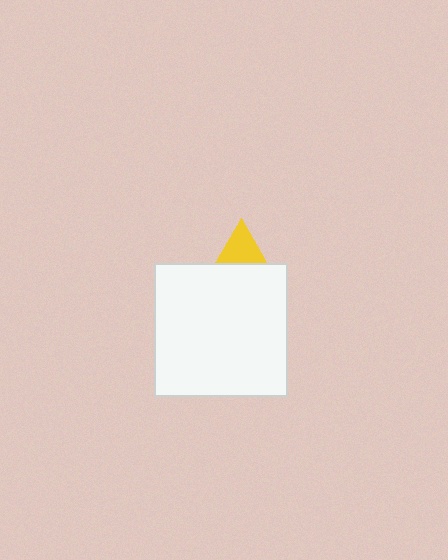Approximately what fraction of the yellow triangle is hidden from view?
Roughly 67% of the yellow triangle is hidden behind the white square.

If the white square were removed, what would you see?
You would see the complete yellow triangle.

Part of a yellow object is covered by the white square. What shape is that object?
It is a triangle.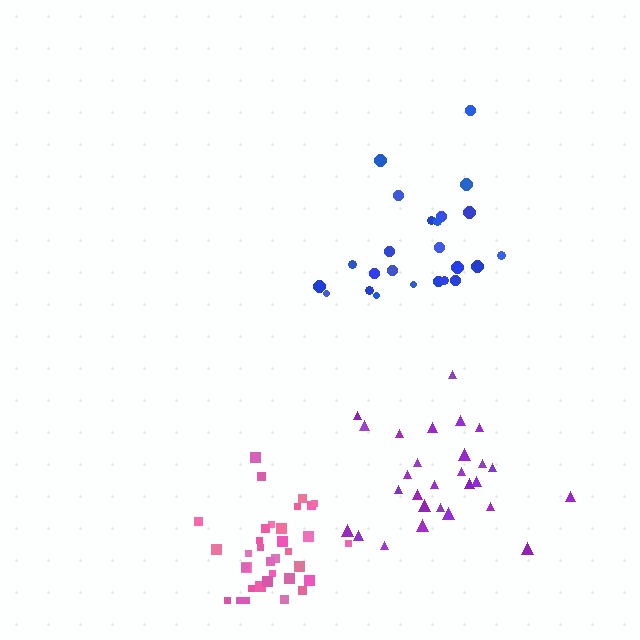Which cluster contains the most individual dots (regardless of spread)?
Pink (35).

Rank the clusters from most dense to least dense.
pink, purple, blue.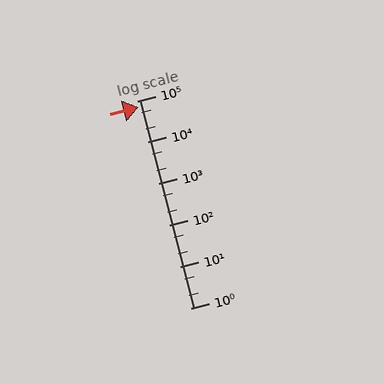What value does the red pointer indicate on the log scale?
The pointer indicates approximately 69000.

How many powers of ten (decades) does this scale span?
The scale spans 5 decades, from 1 to 100000.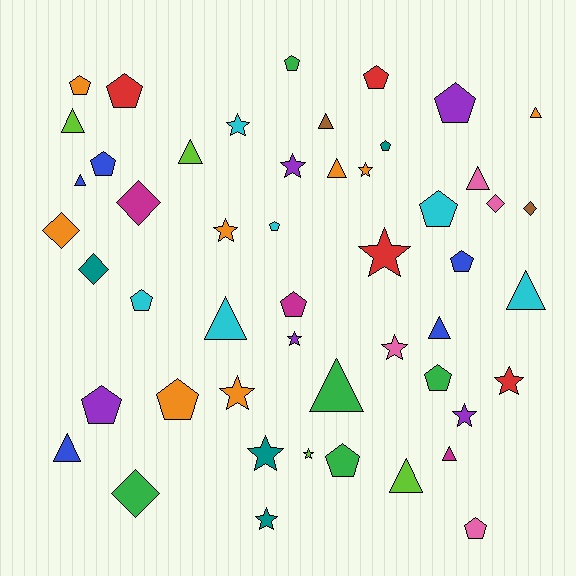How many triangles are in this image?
There are 14 triangles.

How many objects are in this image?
There are 50 objects.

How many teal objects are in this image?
There are 4 teal objects.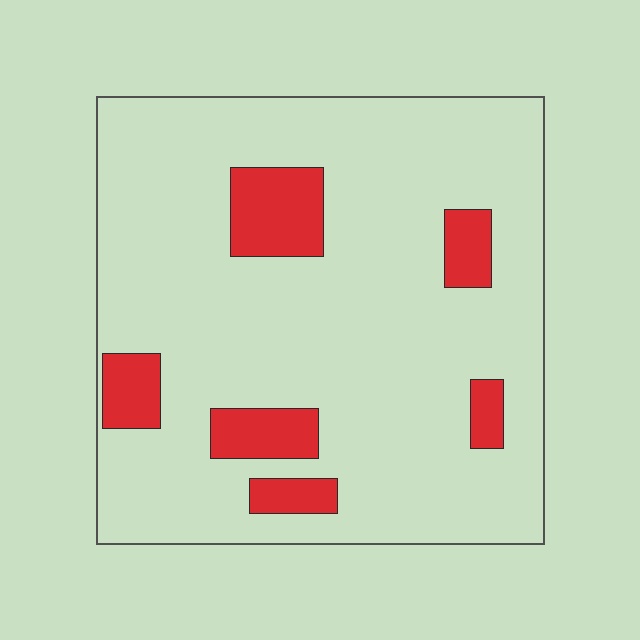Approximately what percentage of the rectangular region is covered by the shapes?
Approximately 15%.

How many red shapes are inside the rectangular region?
6.